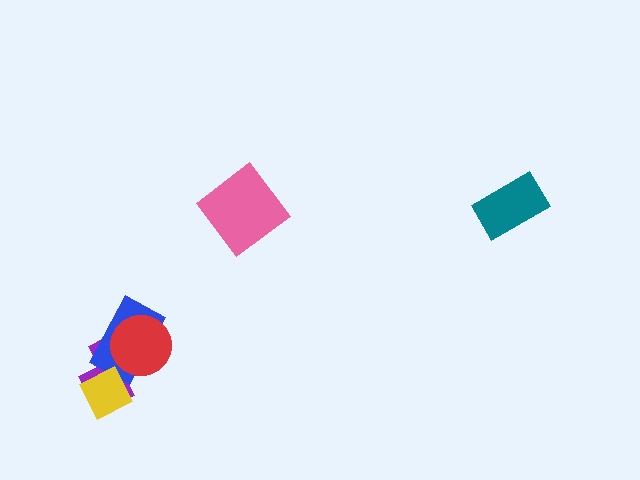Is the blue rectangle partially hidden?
Yes, it is partially covered by another shape.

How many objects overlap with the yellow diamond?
2 objects overlap with the yellow diamond.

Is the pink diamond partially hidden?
No, no other shape covers it.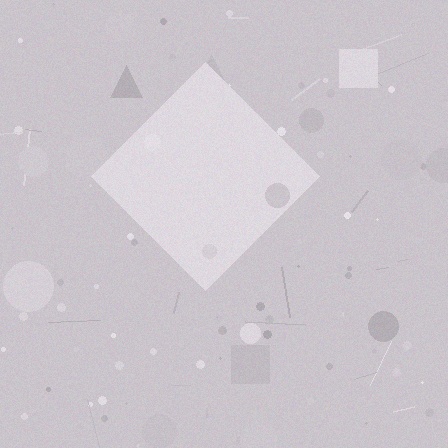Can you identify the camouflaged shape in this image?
The camouflaged shape is a diamond.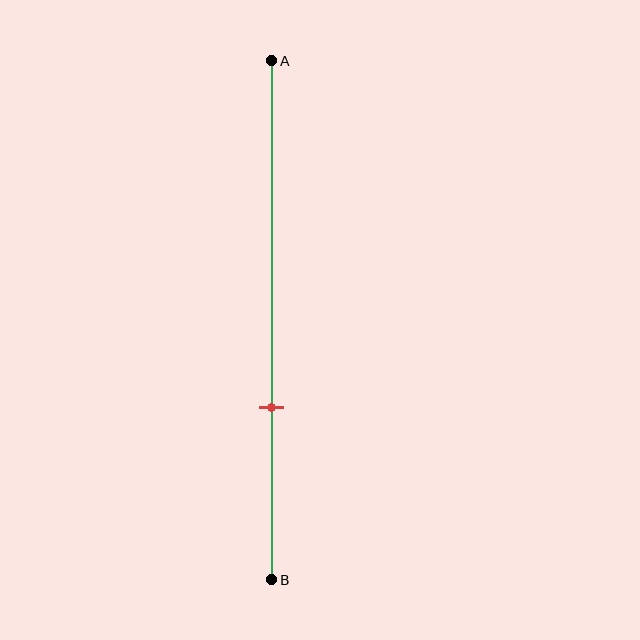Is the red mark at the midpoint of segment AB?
No, the mark is at about 65% from A, not at the 50% midpoint.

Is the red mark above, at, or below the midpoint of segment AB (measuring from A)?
The red mark is below the midpoint of segment AB.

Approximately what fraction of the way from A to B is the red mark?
The red mark is approximately 65% of the way from A to B.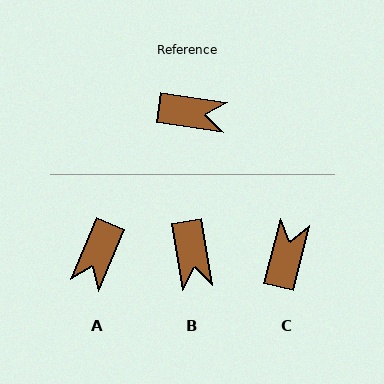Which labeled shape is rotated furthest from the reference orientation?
A, about 104 degrees away.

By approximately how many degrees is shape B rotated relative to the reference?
Approximately 72 degrees clockwise.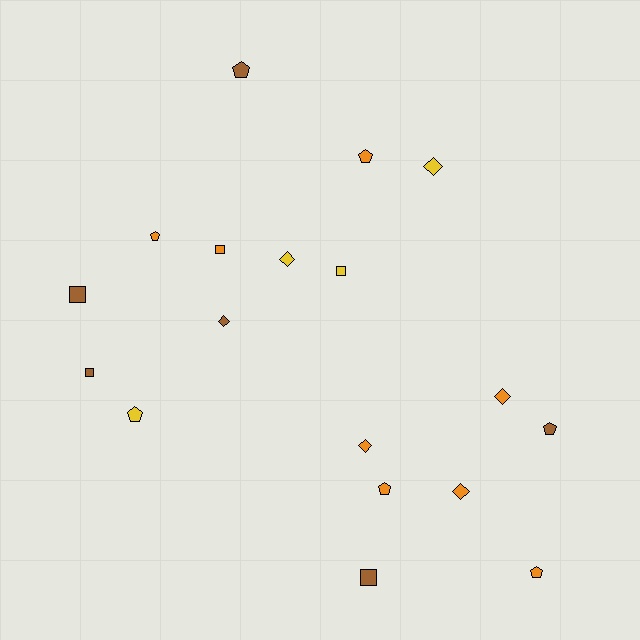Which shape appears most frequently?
Pentagon, with 7 objects.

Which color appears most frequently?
Orange, with 8 objects.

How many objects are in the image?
There are 18 objects.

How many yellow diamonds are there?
There are 2 yellow diamonds.